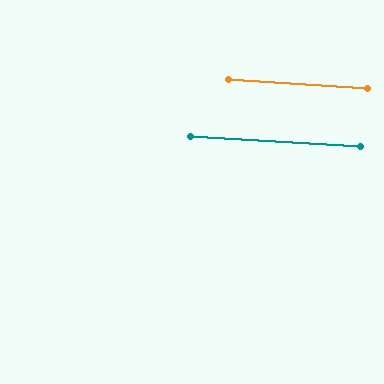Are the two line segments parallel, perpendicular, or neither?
Parallel — their directions differ by only 0.2°.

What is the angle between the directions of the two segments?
Approximately 0 degrees.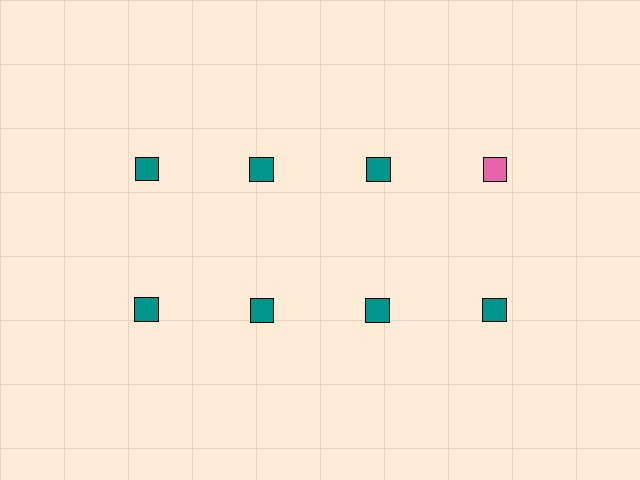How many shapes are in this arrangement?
There are 8 shapes arranged in a grid pattern.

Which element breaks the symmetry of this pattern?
The pink square in the top row, second from right column breaks the symmetry. All other shapes are teal squares.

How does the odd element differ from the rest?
It has a different color: pink instead of teal.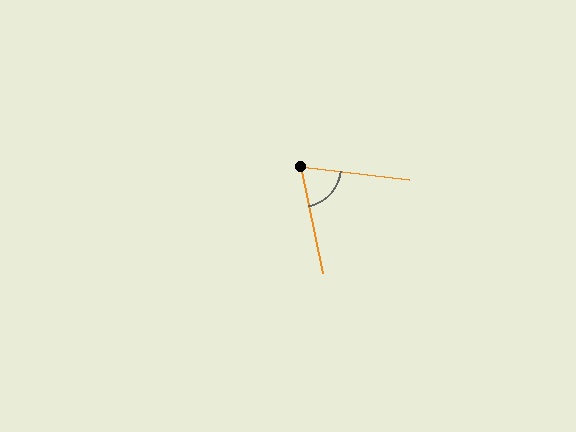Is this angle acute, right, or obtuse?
It is acute.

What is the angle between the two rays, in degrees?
Approximately 72 degrees.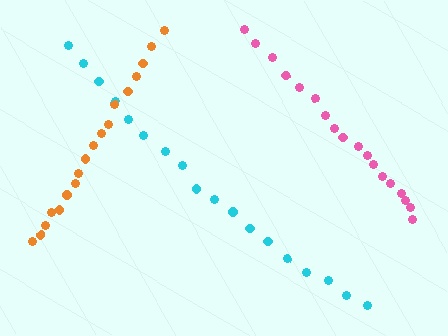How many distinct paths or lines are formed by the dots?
There are 3 distinct paths.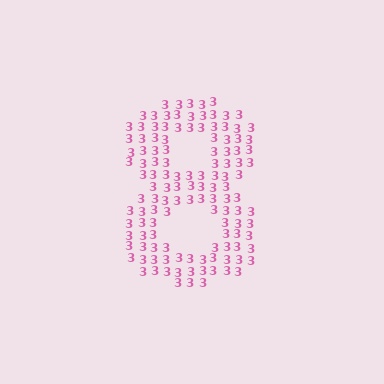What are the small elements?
The small elements are digit 3's.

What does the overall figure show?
The overall figure shows the digit 8.